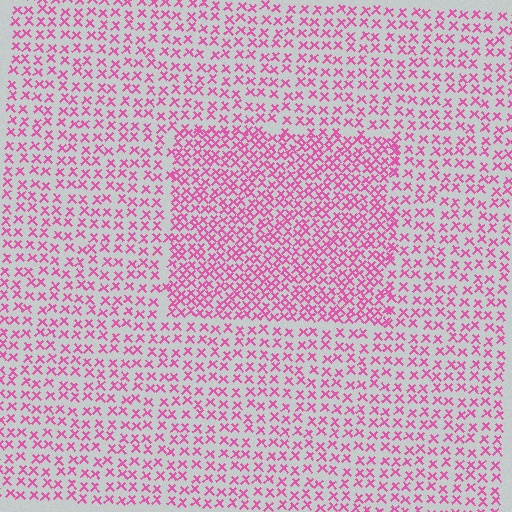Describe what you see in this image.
The image contains small pink elements arranged at two different densities. A rectangle-shaped region is visible where the elements are more densely packed than the surrounding area.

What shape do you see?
I see a rectangle.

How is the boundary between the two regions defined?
The boundary is defined by a change in element density (approximately 1.8x ratio). All elements are the same color, size, and shape.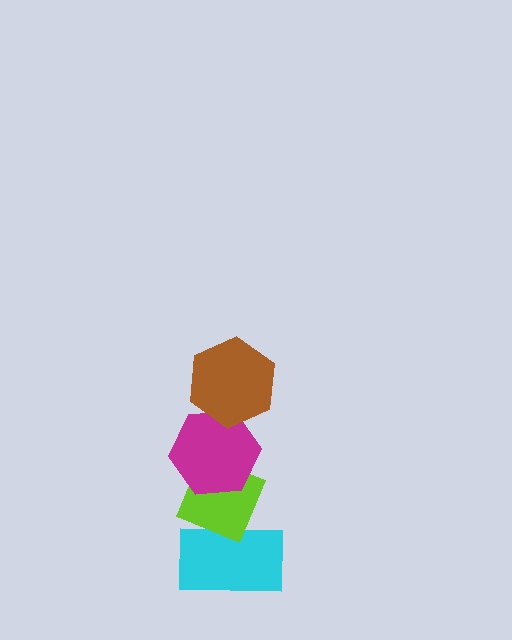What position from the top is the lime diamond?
The lime diamond is 3rd from the top.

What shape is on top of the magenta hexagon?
The brown hexagon is on top of the magenta hexagon.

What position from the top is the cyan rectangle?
The cyan rectangle is 4th from the top.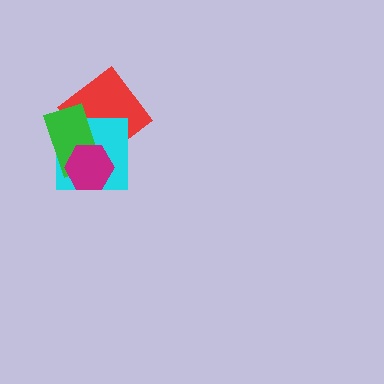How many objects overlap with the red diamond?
2 objects overlap with the red diamond.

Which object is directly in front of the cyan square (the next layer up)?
The green rectangle is directly in front of the cyan square.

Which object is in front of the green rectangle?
The magenta hexagon is in front of the green rectangle.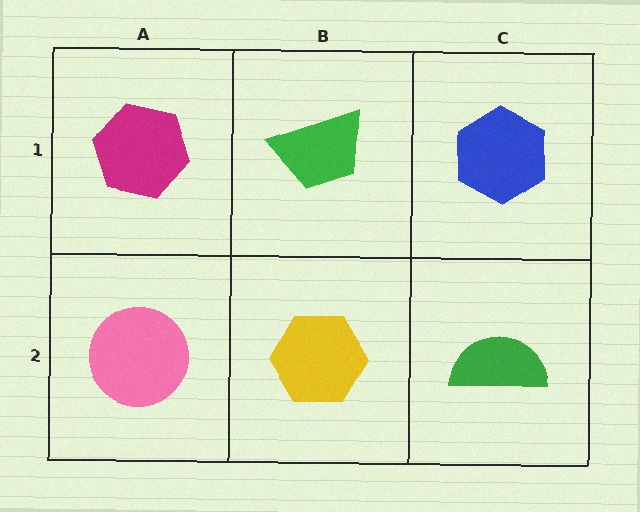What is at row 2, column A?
A pink circle.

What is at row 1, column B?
A green trapezoid.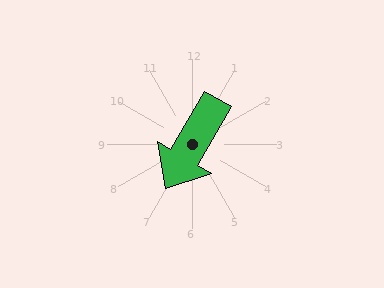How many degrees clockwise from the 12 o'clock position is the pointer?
Approximately 210 degrees.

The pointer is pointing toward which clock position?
Roughly 7 o'clock.